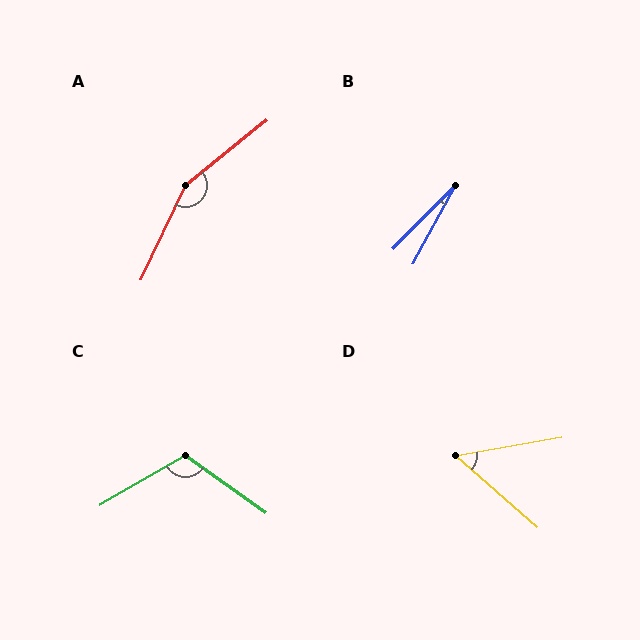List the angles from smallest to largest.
B (16°), D (51°), C (115°), A (153°).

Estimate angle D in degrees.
Approximately 51 degrees.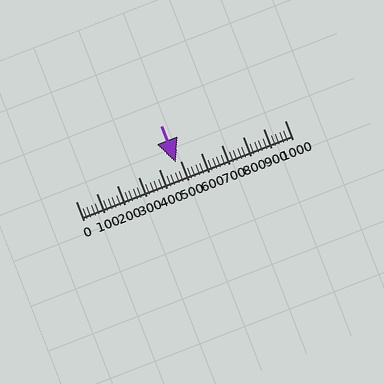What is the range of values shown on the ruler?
The ruler shows values from 0 to 1000.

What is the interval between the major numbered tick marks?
The major tick marks are spaced 100 units apart.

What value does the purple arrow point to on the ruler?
The purple arrow points to approximately 480.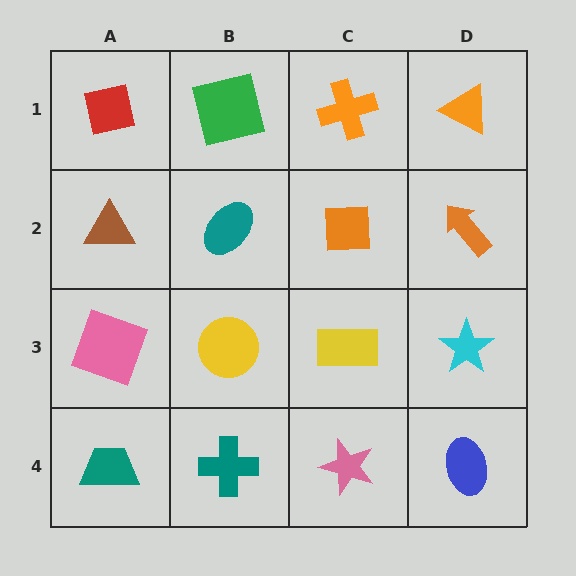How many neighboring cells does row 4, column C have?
3.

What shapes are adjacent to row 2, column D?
An orange triangle (row 1, column D), a cyan star (row 3, column D), an orange square (row 2, column C).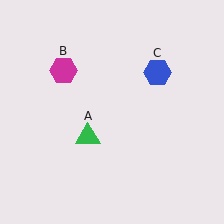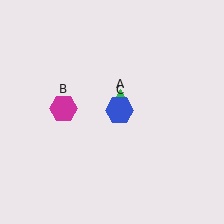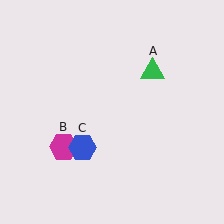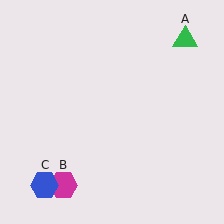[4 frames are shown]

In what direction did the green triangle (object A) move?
The green triangle (object A) moved up and to the right.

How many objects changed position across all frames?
3 objects changed position: green triangle (object A), magenta hexagon (object B), blue hexagon (object C).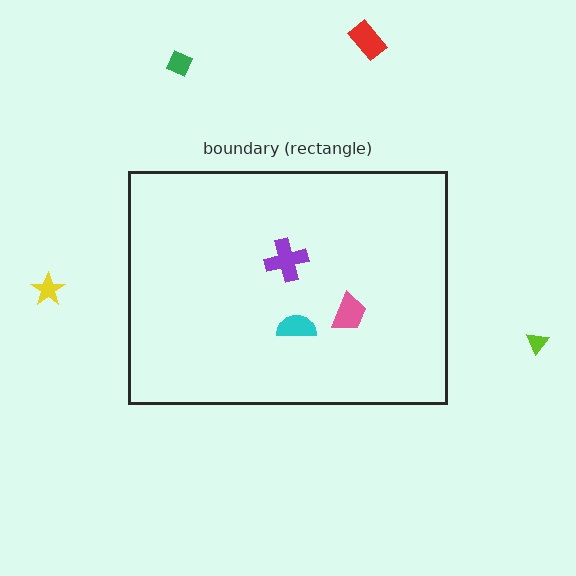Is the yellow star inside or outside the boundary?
Outside.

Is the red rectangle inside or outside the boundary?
Outside.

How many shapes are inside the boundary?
3 inside, 4 outside.